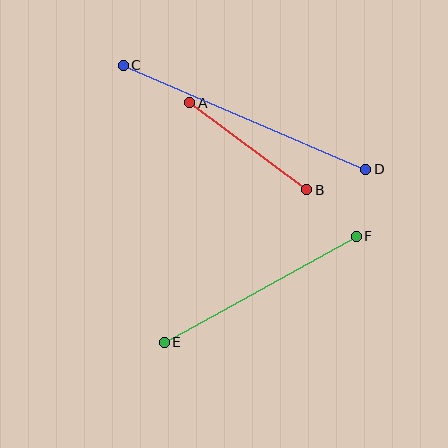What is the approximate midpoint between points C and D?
The midpoint is at approximately (244, 117) pixels.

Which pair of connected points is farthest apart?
Points C and D are farthest apart.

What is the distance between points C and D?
The distance is approximately 264 pixels.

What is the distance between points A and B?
The distance is approximately 146 pixels.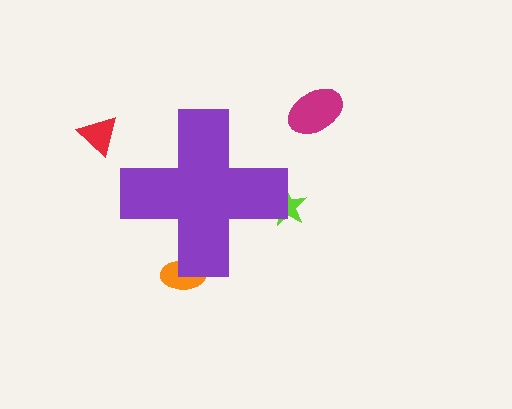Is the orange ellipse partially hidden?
Yes, the orange ellipse is partially hidden behind the purple cross.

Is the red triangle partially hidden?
No, the red triangle is fully visible.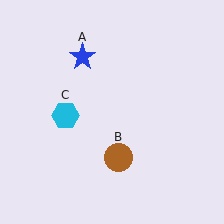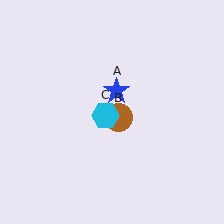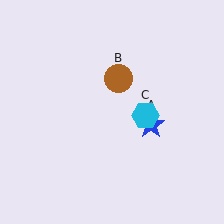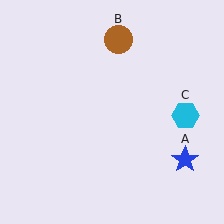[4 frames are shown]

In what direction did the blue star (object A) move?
The blue star (object A) moved down and to the right.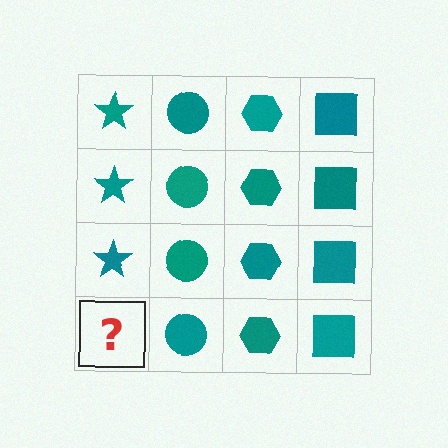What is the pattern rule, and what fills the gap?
The rule is that each column has a consistent shape. The gap should be filled with a teal star.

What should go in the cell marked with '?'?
The missing cell should contain a teal star.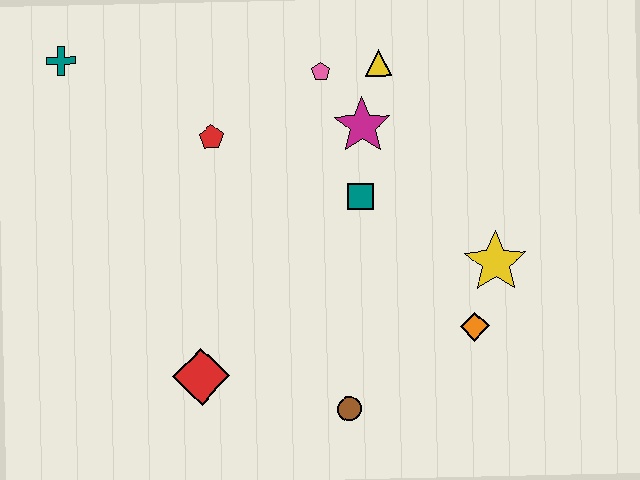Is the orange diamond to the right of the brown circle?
Yes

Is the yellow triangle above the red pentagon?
Yes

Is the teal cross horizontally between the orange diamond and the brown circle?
No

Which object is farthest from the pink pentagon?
The brown circle is farthest from the pink pentagon.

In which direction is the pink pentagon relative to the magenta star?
The pink pentagon is above the magenta star.